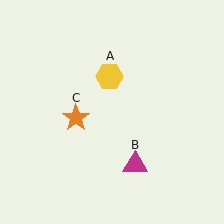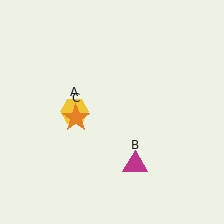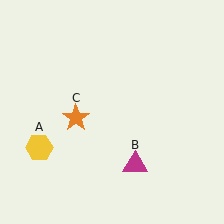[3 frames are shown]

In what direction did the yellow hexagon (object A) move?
The yellow hexagon (object A) moved down and to the left.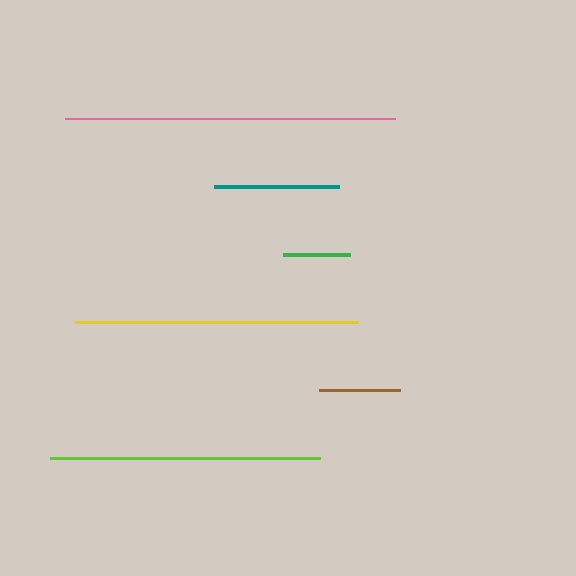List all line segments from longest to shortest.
From longest to shortest: pink, yellow, lime, teal, brown, green.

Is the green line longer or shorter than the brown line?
The brown line is longer than the green line.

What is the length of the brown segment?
The brown segment is approximately 81 pixels long.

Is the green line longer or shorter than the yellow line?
The yellow line is longer than the green line.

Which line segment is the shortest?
The green line is the shortest at approximately 67 pixels.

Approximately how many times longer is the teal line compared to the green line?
The teal line is approximately 1.9 times the length of the green line.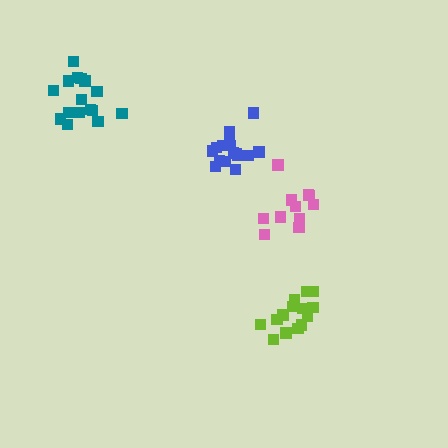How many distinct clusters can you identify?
There are 4 distinct clusters.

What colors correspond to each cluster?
The clusters are colored: pink, blue, lime, teal.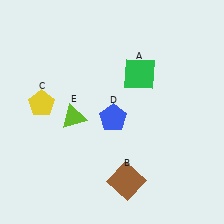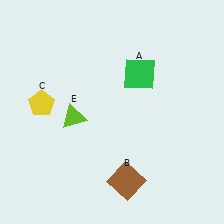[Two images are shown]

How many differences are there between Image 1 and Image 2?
There is 1 difference between the two images.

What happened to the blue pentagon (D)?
The blue pentagon (D) was removed in Image 2. It was in the bottom-right area of Image 1.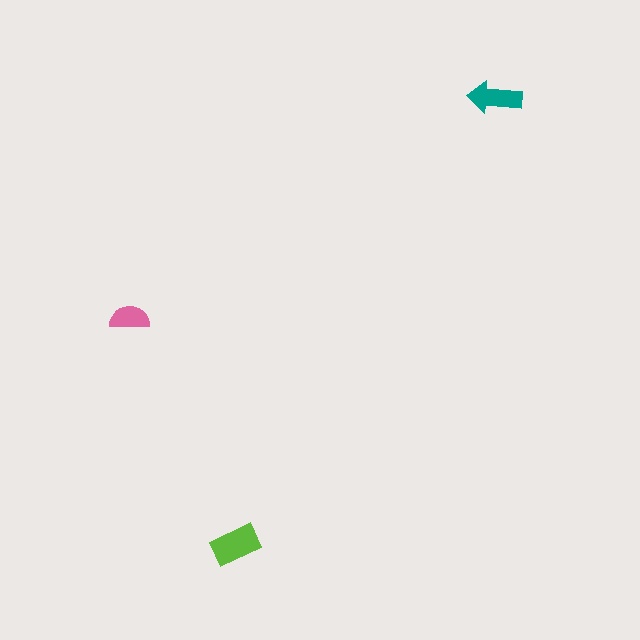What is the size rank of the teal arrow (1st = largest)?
2nd.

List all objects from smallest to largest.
The pink semicircle, the teal arrow, the lime rectangle.